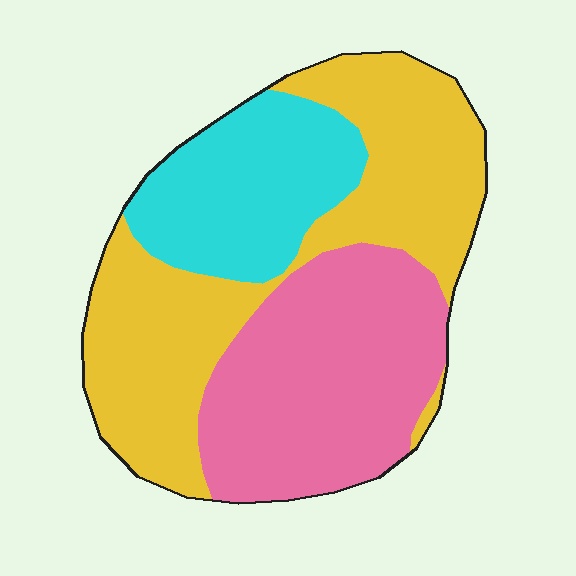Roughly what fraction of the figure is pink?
Pink covers around 35% of the figure.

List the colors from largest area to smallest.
From largest to smallest: yellow, pink, cyan.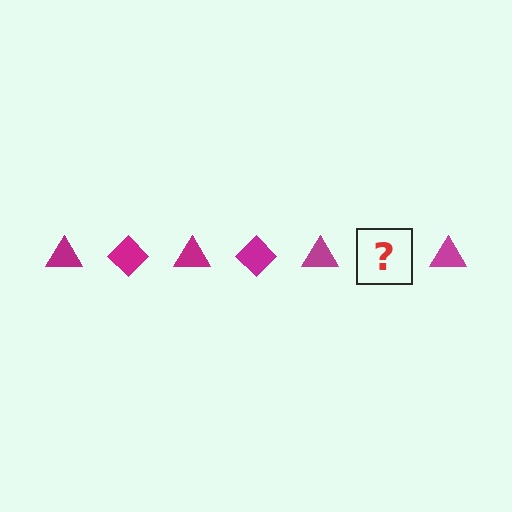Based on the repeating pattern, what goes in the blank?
The blank should be a magenta diamond.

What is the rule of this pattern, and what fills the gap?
The rule is that the pattern cycles through triangle, diamond shapes in magenta. The gap should be filled with a magenta diamond.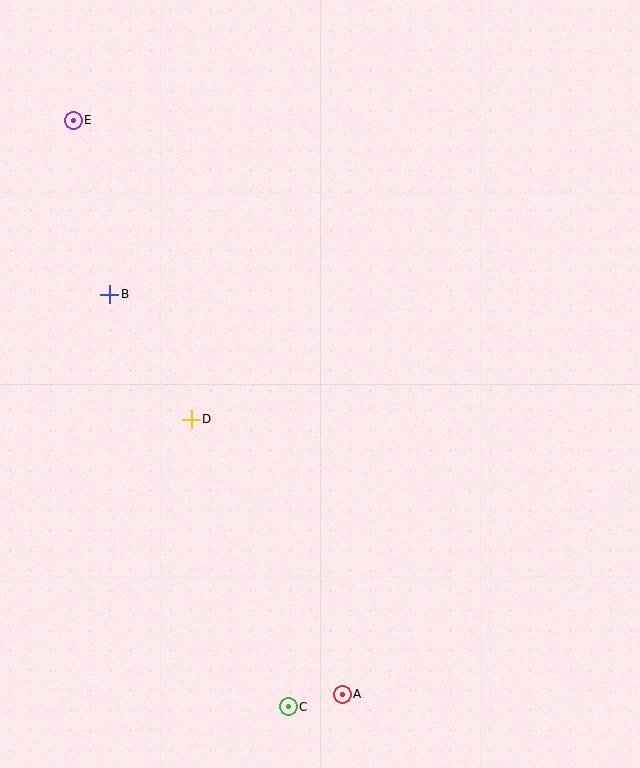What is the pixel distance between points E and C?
The distance between E and C is 625 pixels.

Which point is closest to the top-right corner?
Point E is closest to the top-right corner.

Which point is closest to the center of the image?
Point D at (191, 419) is closest to the center.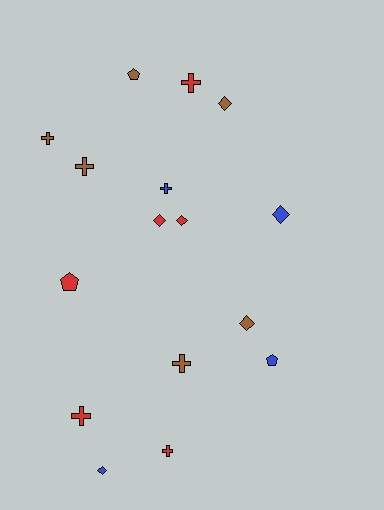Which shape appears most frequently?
Cross, with 7 objects.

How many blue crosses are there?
There is 1 blue cross.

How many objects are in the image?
There are 16 objects.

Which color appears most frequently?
Red, with 6 objects.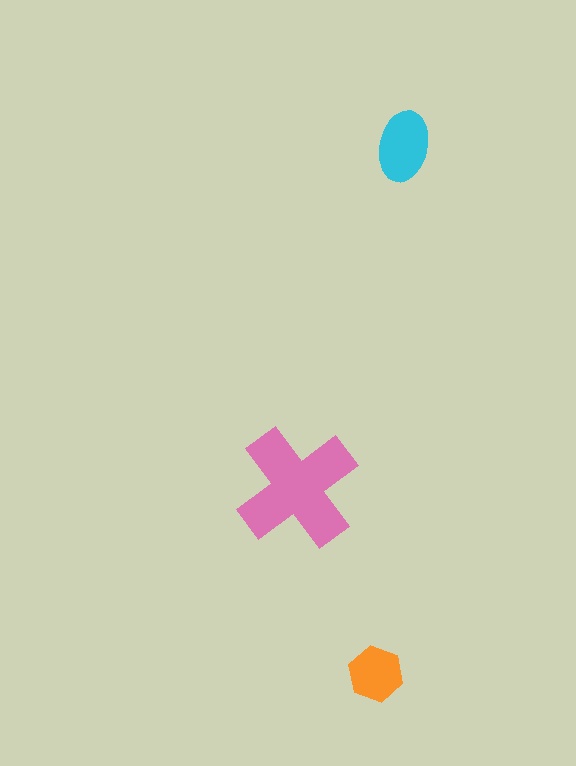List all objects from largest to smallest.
The pink cross, the cyan ellipse, the orange hexagon.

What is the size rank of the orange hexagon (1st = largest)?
3rd.